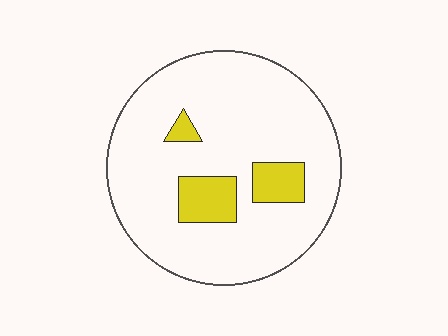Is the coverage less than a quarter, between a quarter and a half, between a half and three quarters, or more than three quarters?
Less than a quarter.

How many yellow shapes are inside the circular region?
3.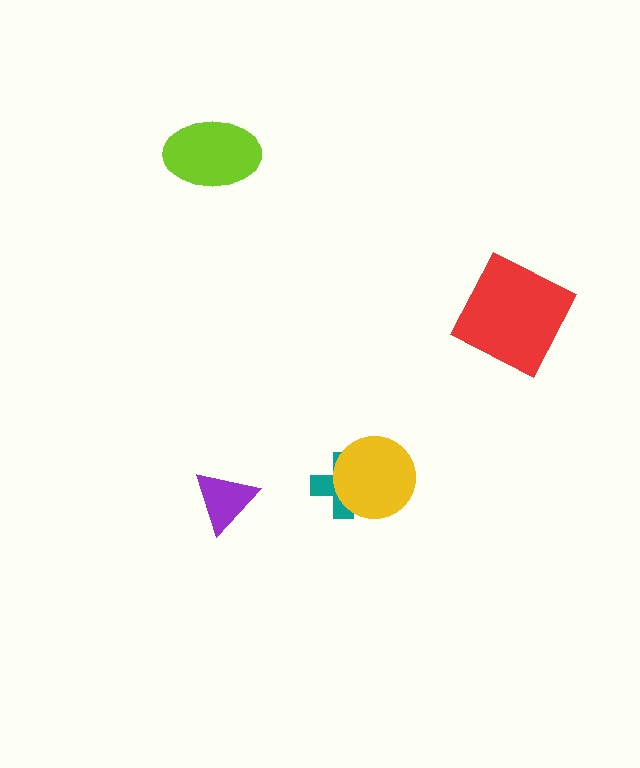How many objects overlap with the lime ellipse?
0 objects overlap with the lime ellipse.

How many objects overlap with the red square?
0 objects overlap with the red square.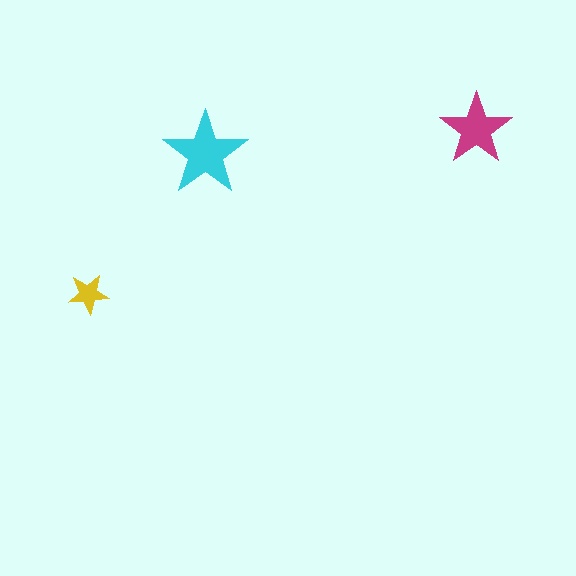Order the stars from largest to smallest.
the cyan one, the magenta one, the yellow one.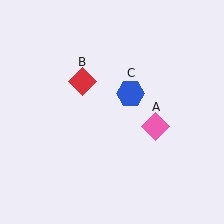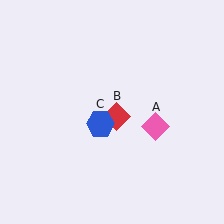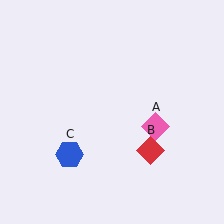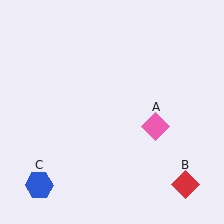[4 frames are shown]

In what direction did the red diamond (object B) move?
The red diamond (object B) moved down and to the right.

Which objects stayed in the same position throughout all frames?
Pink diamond (object A) remained stationary.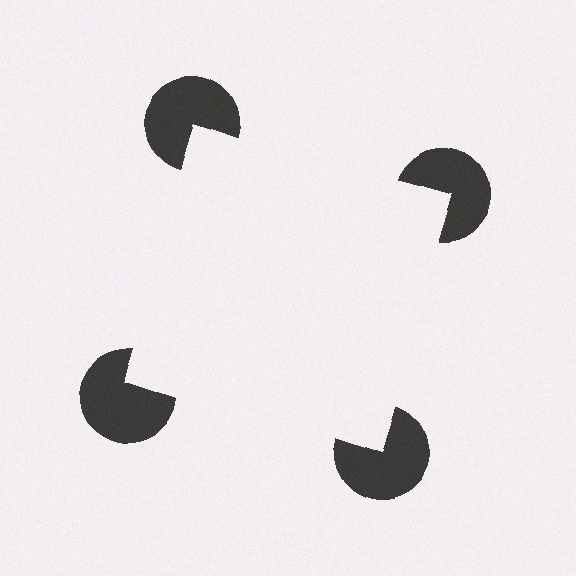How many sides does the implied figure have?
4 sides.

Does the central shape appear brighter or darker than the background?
It typically appears slightly brighter than the background, even though no actual brightness change is drawn.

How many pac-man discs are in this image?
There are 4 — one at each vertex of the illusory square.